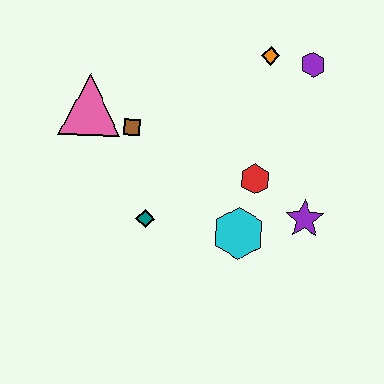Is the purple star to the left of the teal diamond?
No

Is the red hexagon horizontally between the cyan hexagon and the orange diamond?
Yes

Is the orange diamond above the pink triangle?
Yes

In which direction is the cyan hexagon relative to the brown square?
The cyan hexagon is to the right of the brown square.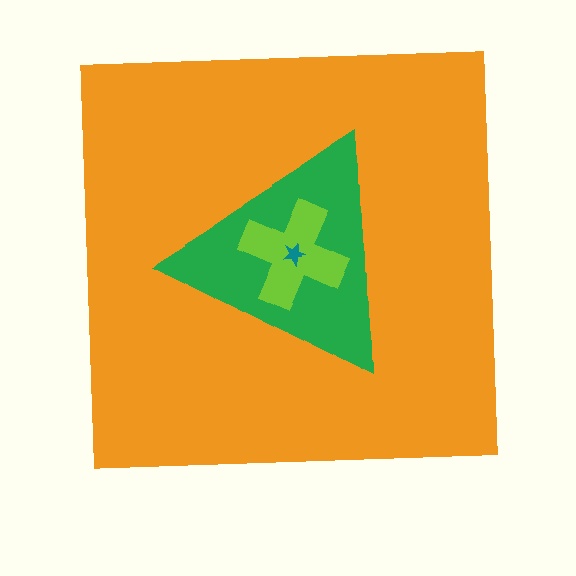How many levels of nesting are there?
4.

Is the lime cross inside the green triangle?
Yes.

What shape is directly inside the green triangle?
The lime cross.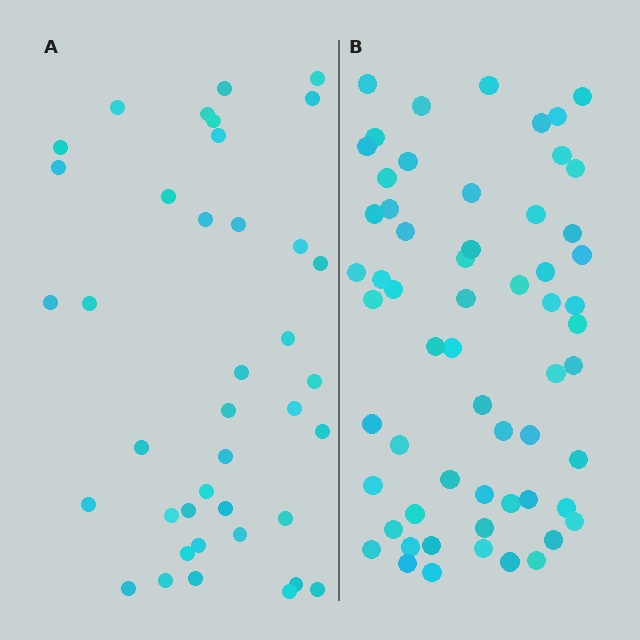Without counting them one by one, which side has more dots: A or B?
Region B (the right region) has more dots.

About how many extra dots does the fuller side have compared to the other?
Region B has approximately 20 more dots than region A.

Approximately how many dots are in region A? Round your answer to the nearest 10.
About 40 dots. (The exact count is 39, which rounds to 40.)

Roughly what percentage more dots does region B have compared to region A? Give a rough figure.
About 55% more.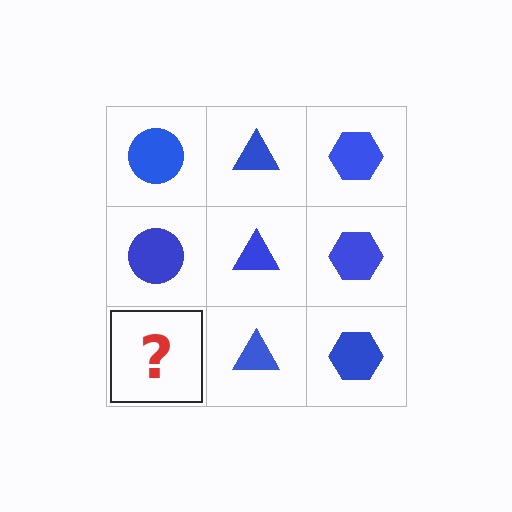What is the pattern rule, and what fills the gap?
The rule is that each column has a consistent shape. The gap should be filled with a blue circle.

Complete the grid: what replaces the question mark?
The question mark should be replaced with a blue circle.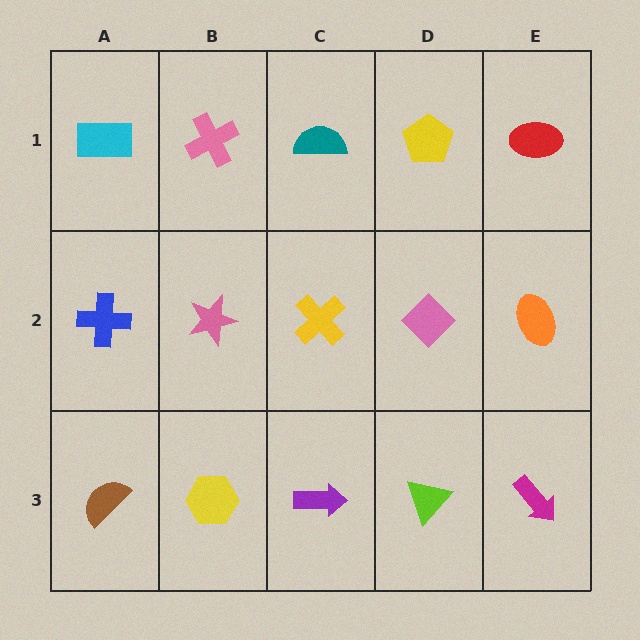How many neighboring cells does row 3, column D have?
3.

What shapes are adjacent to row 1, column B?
A pink star (row 2, column B), a cyan rectangle (row 1, column A), a teal semicircle (row 1, column C).